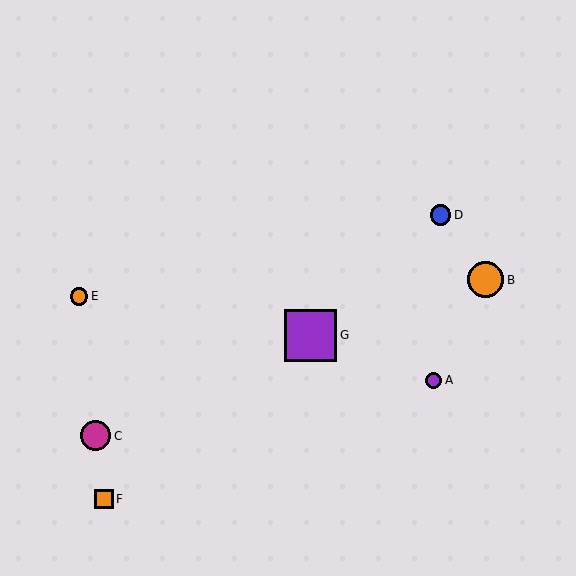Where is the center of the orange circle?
The center of the orange circle is at (79, 296).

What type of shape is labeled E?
Shape E is an orange circle.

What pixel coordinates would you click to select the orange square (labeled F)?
Click at (104, 499) to select the orange square F.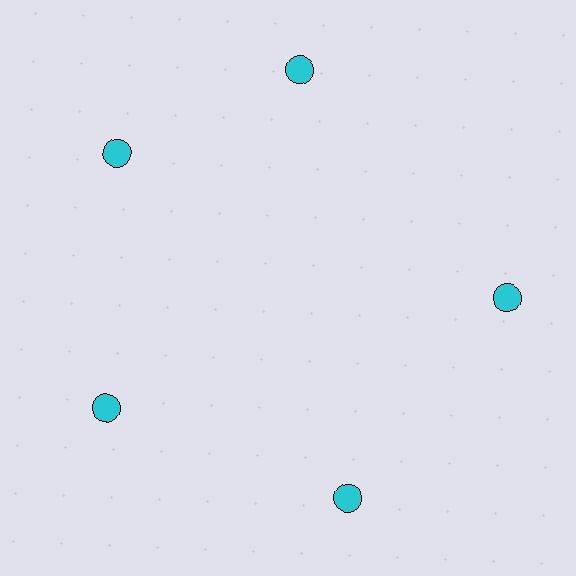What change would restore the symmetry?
The symmetry would be restored by rotating it back into even spacing with its neighbors so that all 5 circles sit at equal angles and equal distance from the center.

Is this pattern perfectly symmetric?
No. The 5 cyan circles are arranged in a ring, but one element near the 1 o'clock position is rotated out of alignment along the ring, breaking the 5-fold rotational symmetry.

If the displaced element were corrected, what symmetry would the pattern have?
It would have 5-fold rotational symmetry — the pattern would map onto itself every 72 degrees.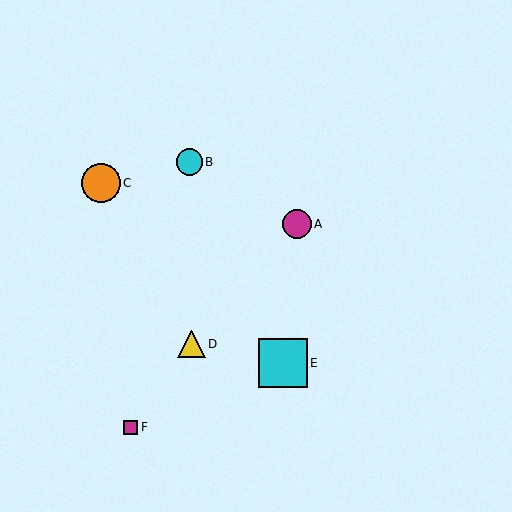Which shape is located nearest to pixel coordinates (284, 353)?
The cyan square (labeled E) at (283, 363) is nearest to that location.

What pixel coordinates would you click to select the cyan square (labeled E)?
Click at (283, 363) to select the cyan square E.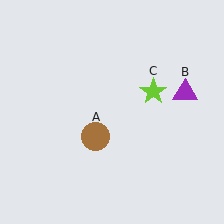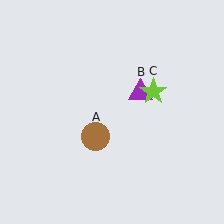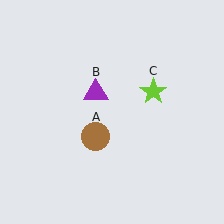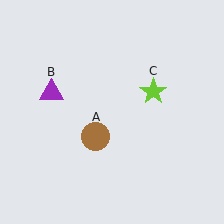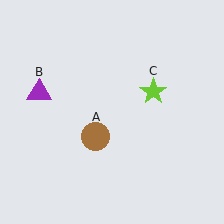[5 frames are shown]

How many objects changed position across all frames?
1 object changed position: purple triangle (object B).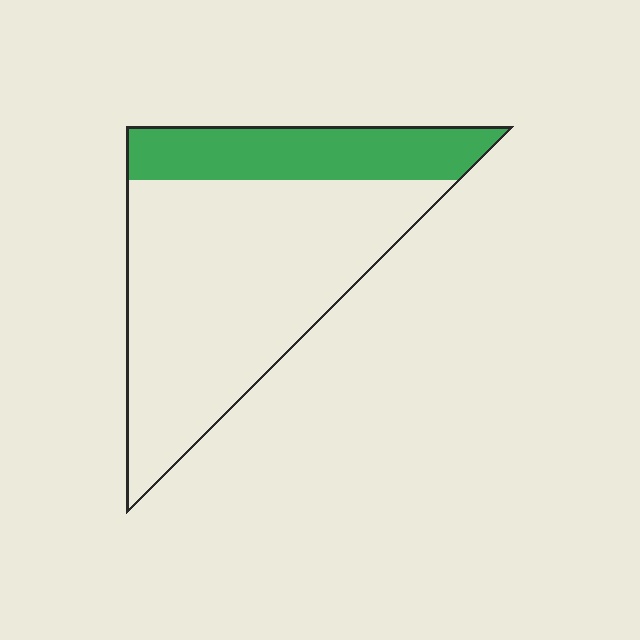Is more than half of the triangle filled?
No.